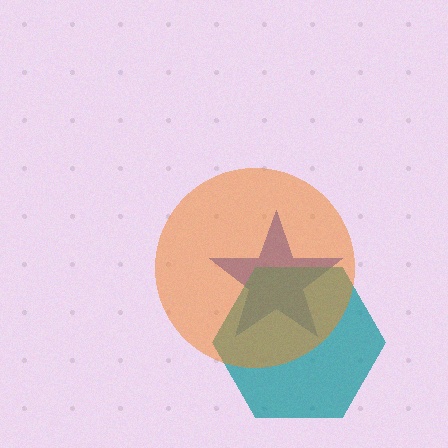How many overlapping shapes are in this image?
There are 3 overlapping shapes in the image.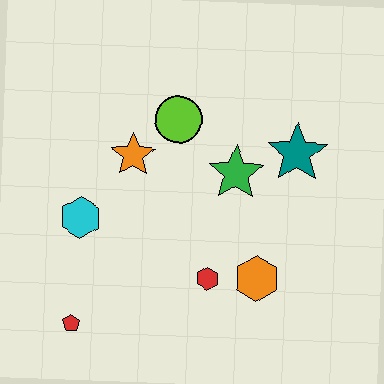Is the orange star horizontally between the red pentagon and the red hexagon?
Yes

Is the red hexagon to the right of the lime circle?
Yes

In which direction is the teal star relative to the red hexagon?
The teal star is above the red hexagon.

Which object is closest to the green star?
The teal star is closest to the green star.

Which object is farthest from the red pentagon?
The teal star is farthest from the red pentagon.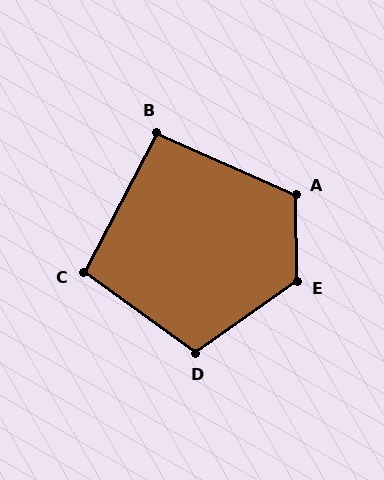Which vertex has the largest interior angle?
E, at approximately 124 degrees.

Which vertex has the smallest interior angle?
B, at approximately 94 degrees.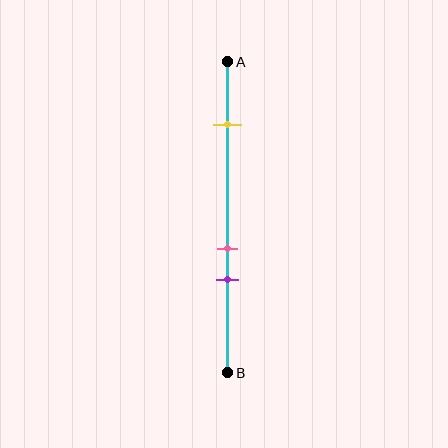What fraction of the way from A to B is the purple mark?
The purple mark is approximately 70% (0.7) of the way from A to B.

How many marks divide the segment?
There are 3 marks dividing the segment.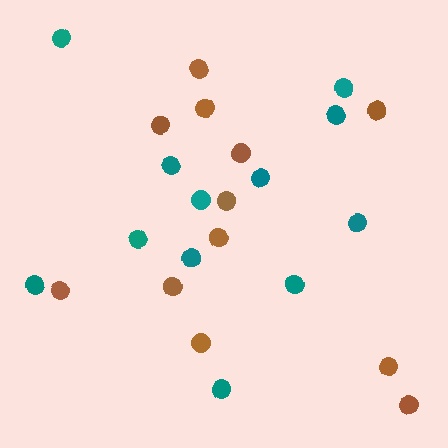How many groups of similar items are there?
There are 2 groups: one group of brown circles (12) and one group of teal circles (12).